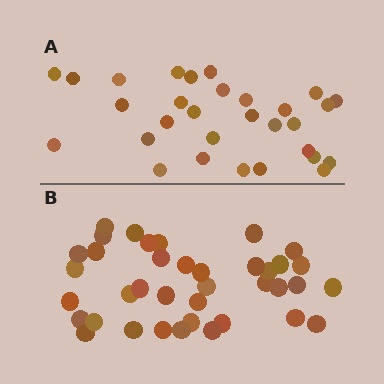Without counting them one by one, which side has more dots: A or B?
Region B (the bottom region) has more dots.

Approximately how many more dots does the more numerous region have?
Region B has roughly 8 or so more dots than region A.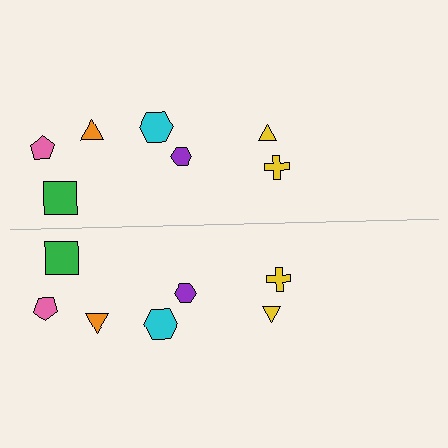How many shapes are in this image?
There are 14 shapes in this image.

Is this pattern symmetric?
Yes, this pattern has bilateral (reflection) symmetry.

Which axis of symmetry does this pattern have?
The pattern has a horizontal axis of symmetry running through the center of the image.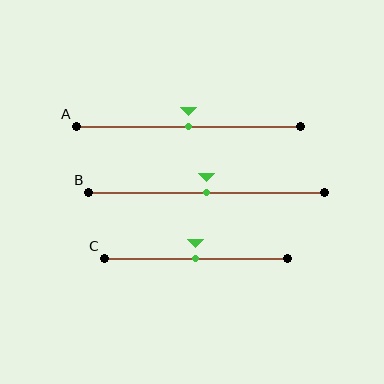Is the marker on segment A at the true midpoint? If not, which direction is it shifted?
Yes, the marker on segment A is at the true midpoint.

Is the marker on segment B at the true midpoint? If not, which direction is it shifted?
Yes, the marker on segment B is at the true midpoint.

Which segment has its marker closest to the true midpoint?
Segment A has its marker closest to the true midpoint.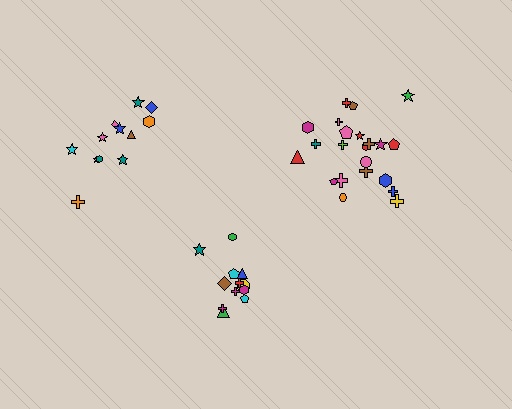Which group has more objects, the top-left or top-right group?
The top-right group.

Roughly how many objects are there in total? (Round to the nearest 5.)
Roughly 45 objects in total.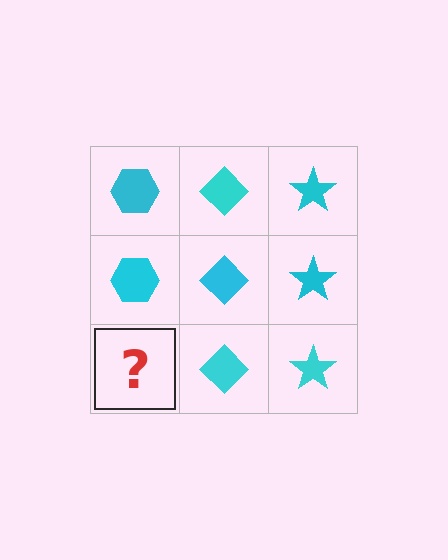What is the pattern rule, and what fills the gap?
The rule is that each column has a consistent shape. The gap should be filled with a cyan hexagon.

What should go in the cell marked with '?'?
The missing cell should contain a cyan hexagon.